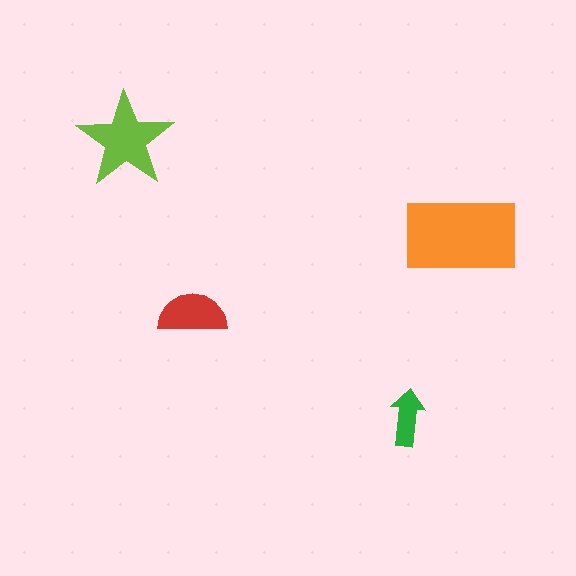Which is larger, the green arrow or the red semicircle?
The red semicircle.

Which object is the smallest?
The green arrow.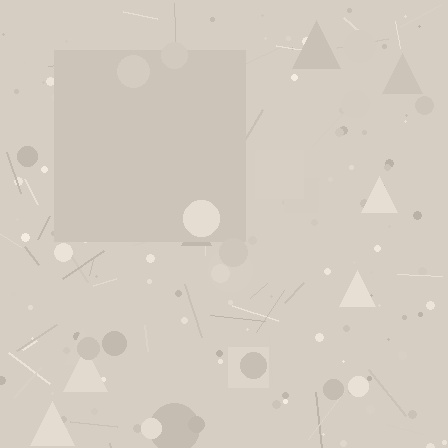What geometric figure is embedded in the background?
A square is embedded in the background.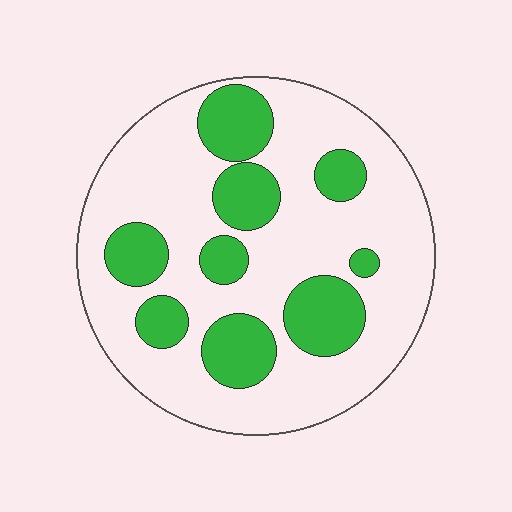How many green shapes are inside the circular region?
9.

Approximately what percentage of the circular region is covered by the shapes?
Approximately 30%.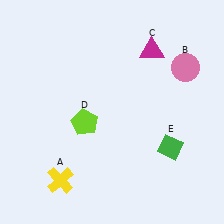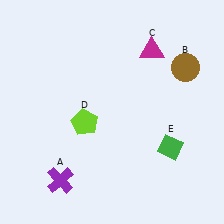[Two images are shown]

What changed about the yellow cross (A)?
In Image 1, A is yellow. In Image 2, it changed to purple.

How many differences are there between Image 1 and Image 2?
There are 2 differences between the two images.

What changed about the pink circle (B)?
In Image 1, B is pink. In Image 2, it changed to brown.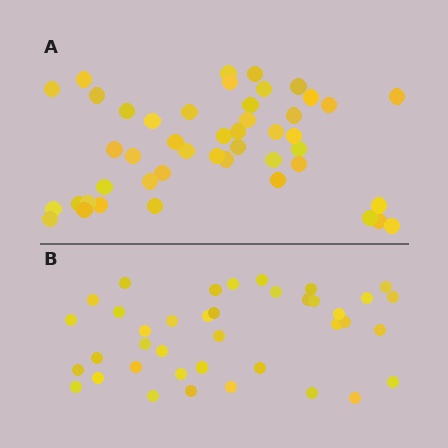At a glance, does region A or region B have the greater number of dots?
Region A (the top region) has more dots.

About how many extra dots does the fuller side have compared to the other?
Region A has roughly 8 or so more dots than region B.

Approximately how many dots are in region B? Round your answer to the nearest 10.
About 40 dots. (The exact count is 39, which rounds to 40.)